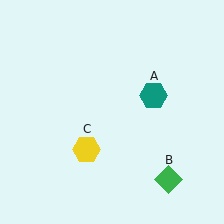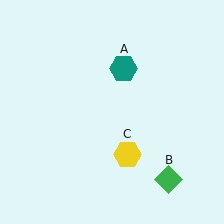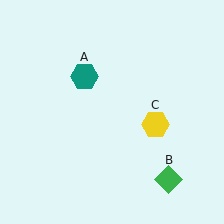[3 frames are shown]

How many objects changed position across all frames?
2 objects changed position: teal hexagon (object A), yellow hexagon (object C).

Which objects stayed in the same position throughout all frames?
Green diamond (object B) remained stationary.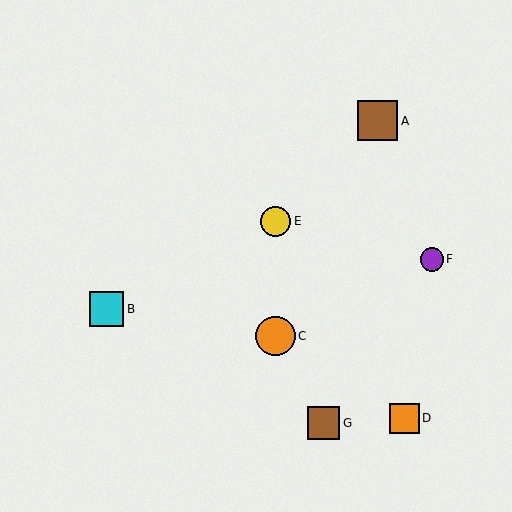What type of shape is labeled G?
Shape G is a brown square.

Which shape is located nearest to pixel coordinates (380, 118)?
The brown square (labeled A) at (378, 121) is nearest to that location.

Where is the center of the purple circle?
The center of the purple circle is at (432, 259).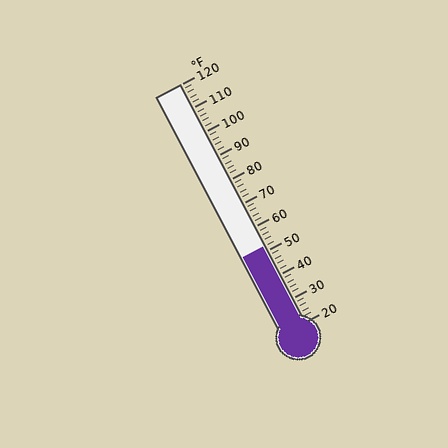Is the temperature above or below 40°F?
The temperature is above 40°F.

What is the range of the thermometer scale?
The thermometer scale ranges from 20°F to 120°F.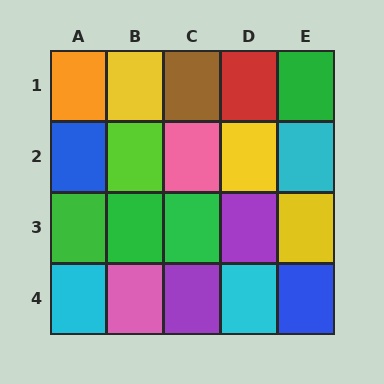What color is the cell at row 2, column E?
Cyan.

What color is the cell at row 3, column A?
Green.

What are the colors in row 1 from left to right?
Orange, yellow, brown, red, green.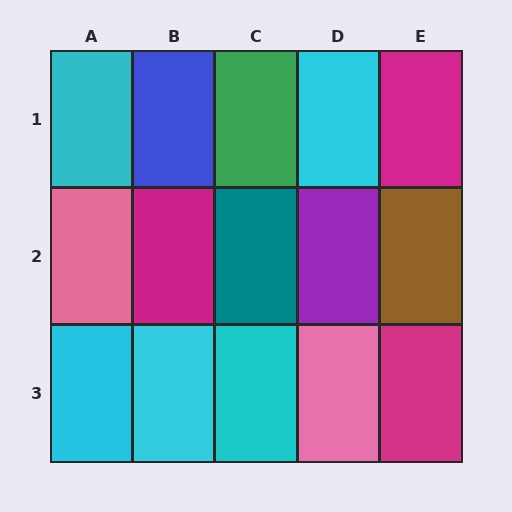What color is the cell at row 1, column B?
Blue.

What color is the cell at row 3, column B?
Cyan.